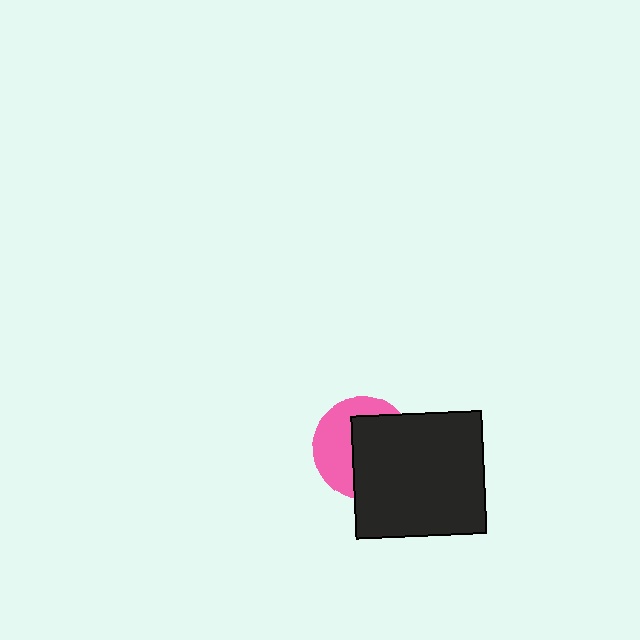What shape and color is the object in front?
The object in front is a black rectangle.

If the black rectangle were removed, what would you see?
You would see the complete pink circle.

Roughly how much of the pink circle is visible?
A small part of it is visible (roughly 44%).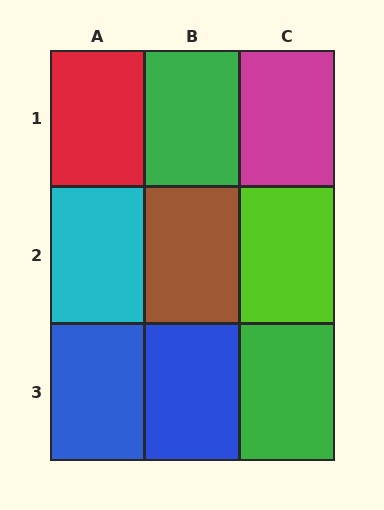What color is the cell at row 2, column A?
Cyan.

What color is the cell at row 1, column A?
Red.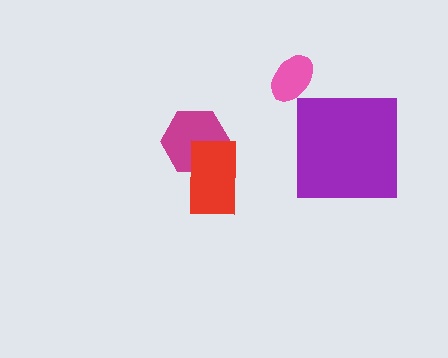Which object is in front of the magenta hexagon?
The red rectangle is in front of the magenta hexagon.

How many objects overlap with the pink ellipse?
0 objects overlap with the pink ellipse.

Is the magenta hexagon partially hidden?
Yes, it is partially covered by another shape.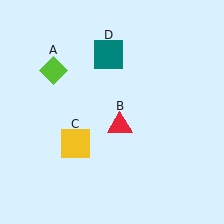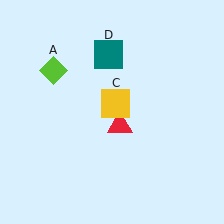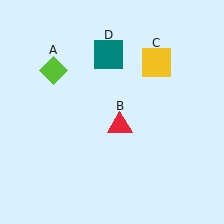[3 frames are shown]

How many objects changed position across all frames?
1 object changed position: yellow square (object C).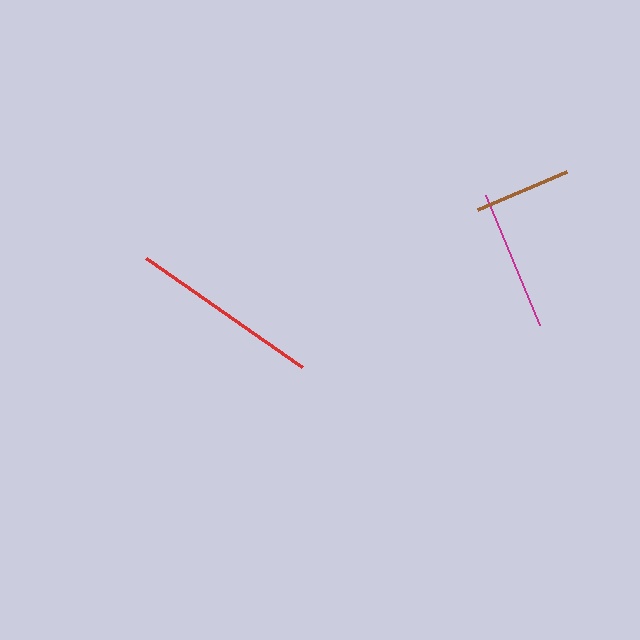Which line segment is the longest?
The red line is the longest at approximately 190 pixels.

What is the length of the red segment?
The red segment is approximately 190 pixels long.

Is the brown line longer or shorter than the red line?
The red line is longer than the brown line.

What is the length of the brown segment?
The brown segment is approximately 97 pixels long.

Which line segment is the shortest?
The brown line is the shortest at approximately 97 pixels.